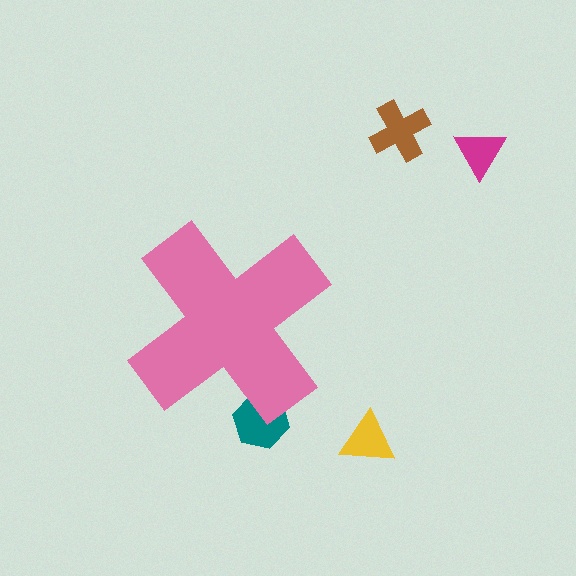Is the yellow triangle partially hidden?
No, the yellow triangle is fully visible.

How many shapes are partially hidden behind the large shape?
1 shape is partially hidden.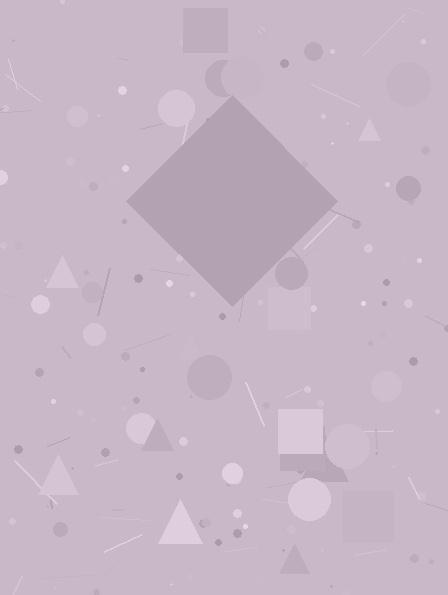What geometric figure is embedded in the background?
A diamond is embedded in the background.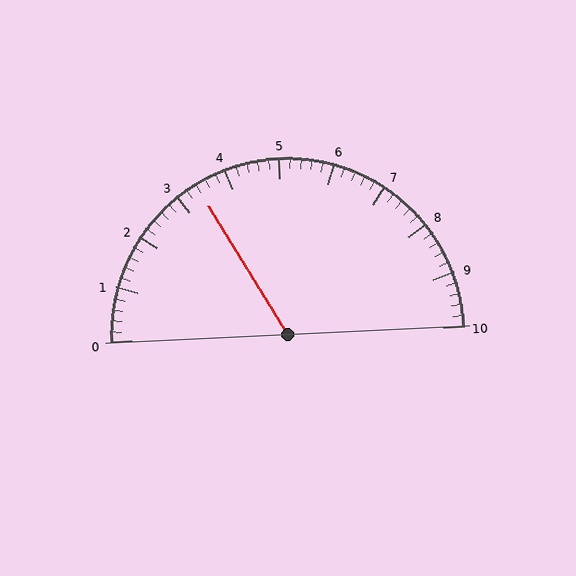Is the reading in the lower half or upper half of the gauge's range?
The reading is in the lower half of the range (0 to 10).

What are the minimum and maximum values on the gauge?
The gauge ranges from 0 to 10.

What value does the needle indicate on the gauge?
The needle indicates approximately 3.4.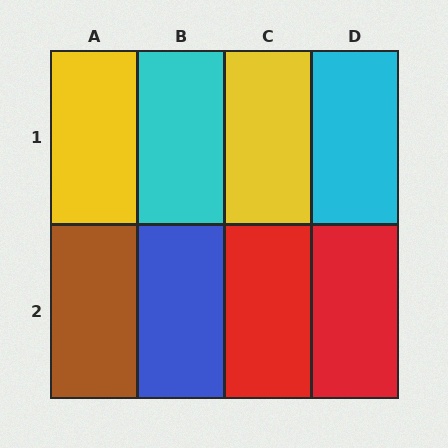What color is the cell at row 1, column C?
Yellow.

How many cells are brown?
1 cell is brown.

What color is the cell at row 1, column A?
Yellow.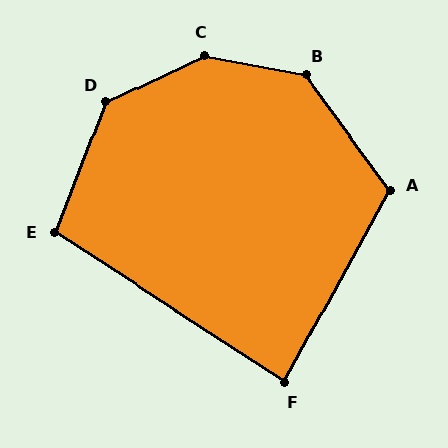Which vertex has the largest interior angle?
C, at approximately 143 degrees.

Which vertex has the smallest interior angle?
F, at approximately 86 degrees.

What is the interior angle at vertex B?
Approximately 137 degrees (obtuse).